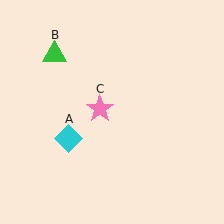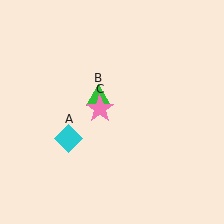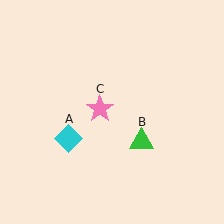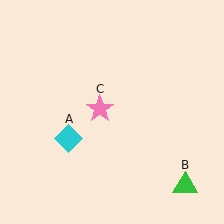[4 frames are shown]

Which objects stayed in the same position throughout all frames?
Cyan diamond (object A) and pink star (object C) remained stationary.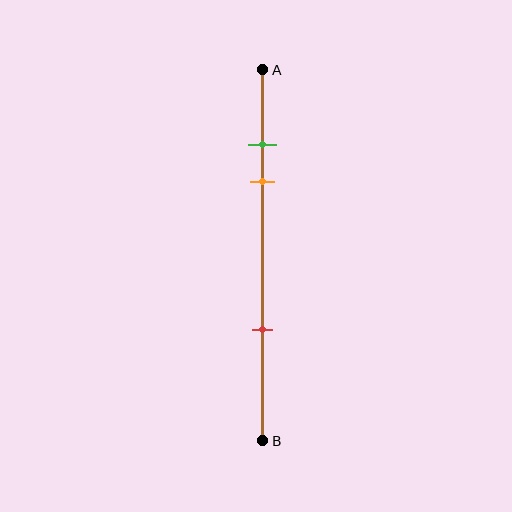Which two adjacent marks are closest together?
The green and orange marks are the closest adjacent pair.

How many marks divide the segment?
There are 3 marks dividing the segment.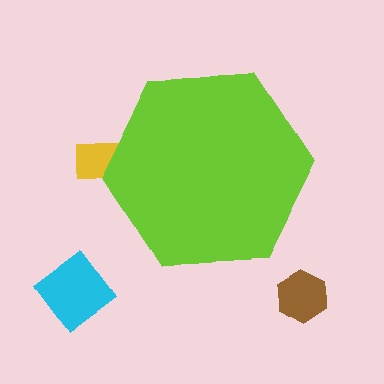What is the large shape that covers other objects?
A lime hexagon.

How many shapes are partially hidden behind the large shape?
1 shape is partially hidden.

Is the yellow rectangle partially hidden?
Yes, the yellow rectangle is partially hidden behind the lime hexagon.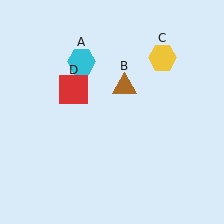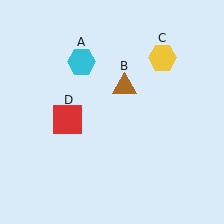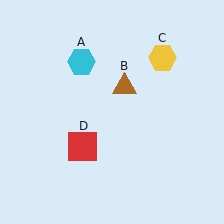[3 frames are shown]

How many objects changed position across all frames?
1 object changed position: red square (object D).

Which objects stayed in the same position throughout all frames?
Cyan hexagon (object A) and brown triangle (object B) and yellow hexagon (object C) remained stationary.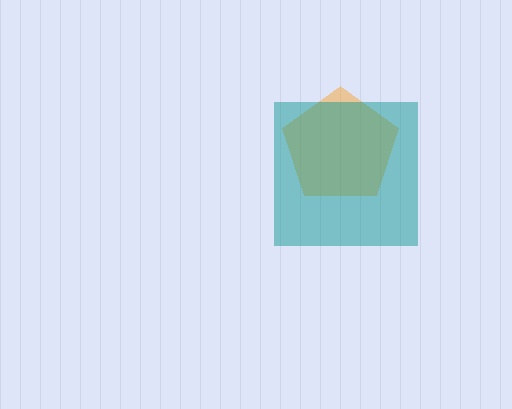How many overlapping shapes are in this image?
There are 2 overlapping shapes in the image.